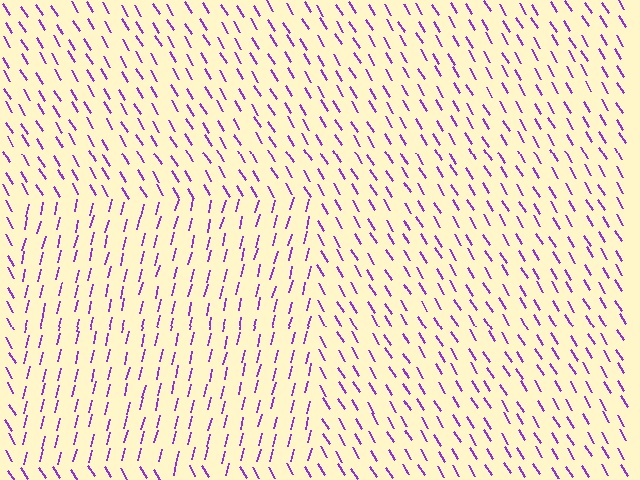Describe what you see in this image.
The image is filled with small purple line segments. A rectangle region in the image has lines oriented differently from the surrounding lines, creating a visible texture boundary.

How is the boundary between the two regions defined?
The boundary is defined purely by a change in line orientation (approximately 45 degrees difference). All lines are the same color and thickness.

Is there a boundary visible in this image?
Yes, there is a texture boundary formed by a change in line orientation.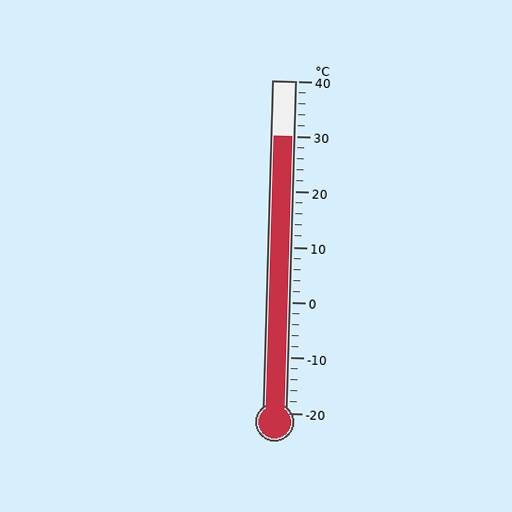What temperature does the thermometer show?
The thermometer shows approximately 30°C.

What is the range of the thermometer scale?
The thermometer scale ranges from -20°C to 40°C.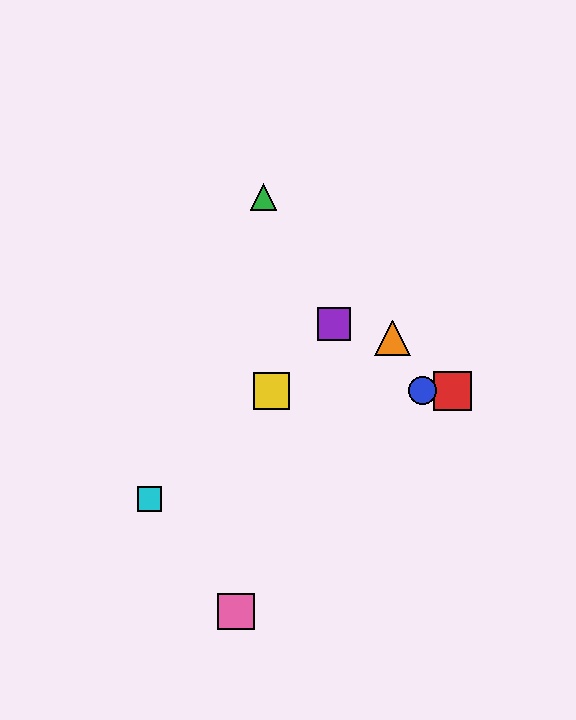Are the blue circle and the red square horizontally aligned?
Yes, both are at y≈391.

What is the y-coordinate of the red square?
The red square is at y≈391.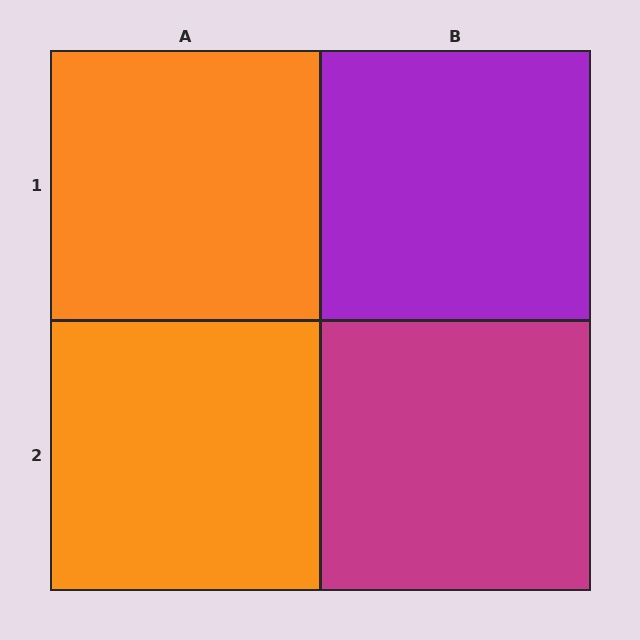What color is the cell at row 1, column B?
Purple.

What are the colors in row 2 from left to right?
Orange, magenta.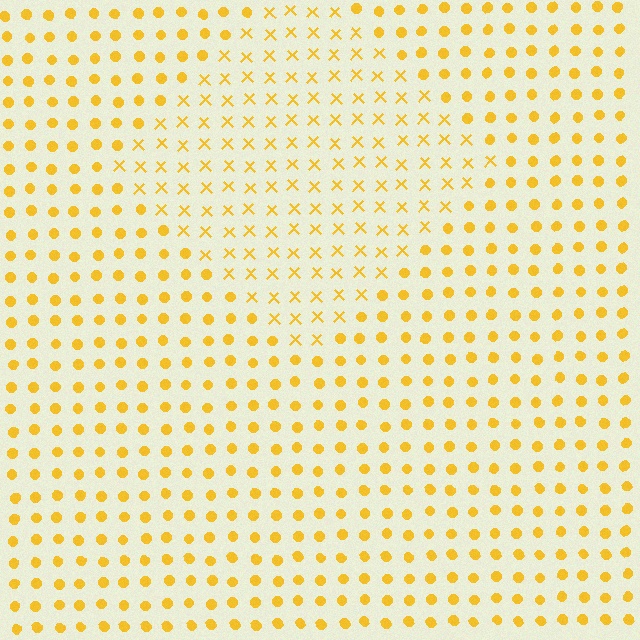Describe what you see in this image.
The image is filled with small yellow elements arranged in a uniform grid. A diamond-shaped region contains X marks, while the surrounding area contains circles. The boundary is defined purely by the change in element shape.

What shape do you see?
I see a diamond.